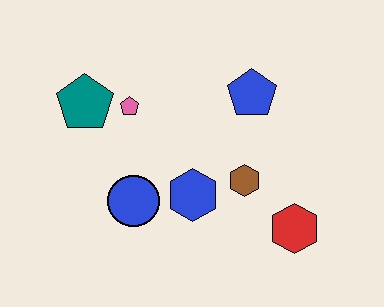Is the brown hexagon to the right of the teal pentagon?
Yes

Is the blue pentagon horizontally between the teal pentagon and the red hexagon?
Yes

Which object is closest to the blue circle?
The blue hexagon is closest to the blue circle.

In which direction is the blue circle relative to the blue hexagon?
The blue circle is to the left of the blue hexagon.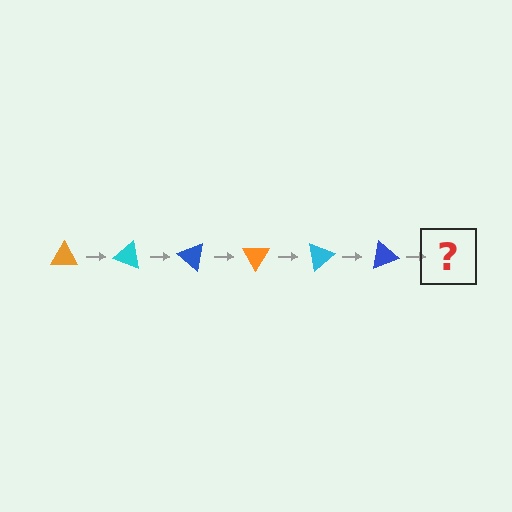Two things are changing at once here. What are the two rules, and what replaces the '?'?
The two rules are that it rotates 20 degrees each step and the color cycles through orange, cyan, and blue. The '?' should be an orange triangle, rotated 120 degrees from the start.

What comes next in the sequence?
The next element should be an orange triangle, rotated 120 degrees from the start.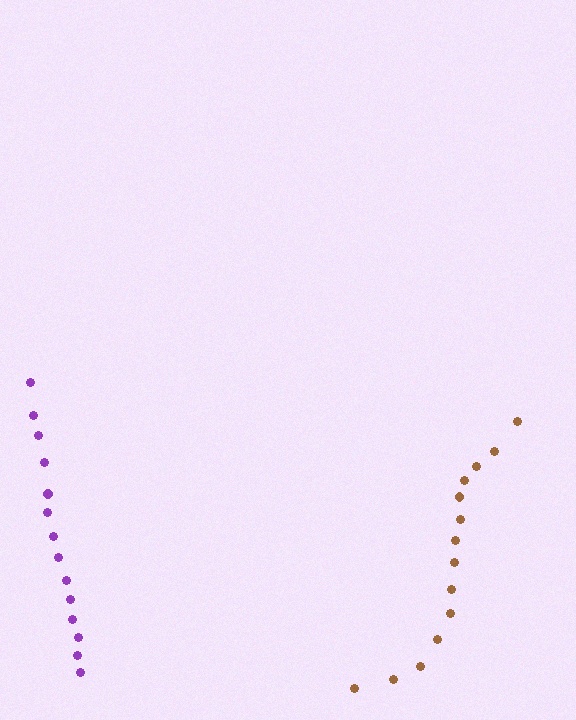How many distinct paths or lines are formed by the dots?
There are 2 distinct paths.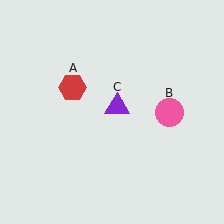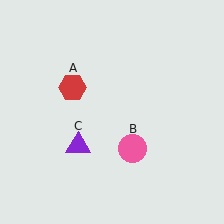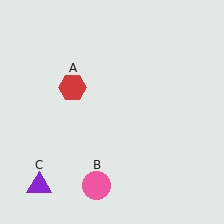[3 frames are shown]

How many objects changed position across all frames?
2 objects changed position: pink circle (object B), purple triangle (object C).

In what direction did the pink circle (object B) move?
The pink circle (object B) moved down and to the left.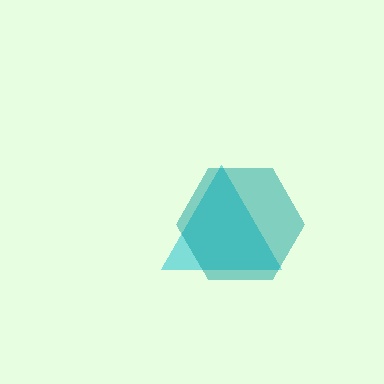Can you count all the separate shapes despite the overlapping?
Yes, there are 2 separate shapes.